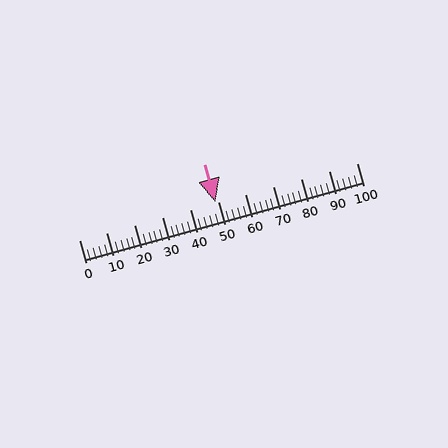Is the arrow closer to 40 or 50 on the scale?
The arrow is closer to 50.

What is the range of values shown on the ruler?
The ruler shows values from 0 to 100.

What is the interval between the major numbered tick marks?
The major tick marks are spaced 10 units apart.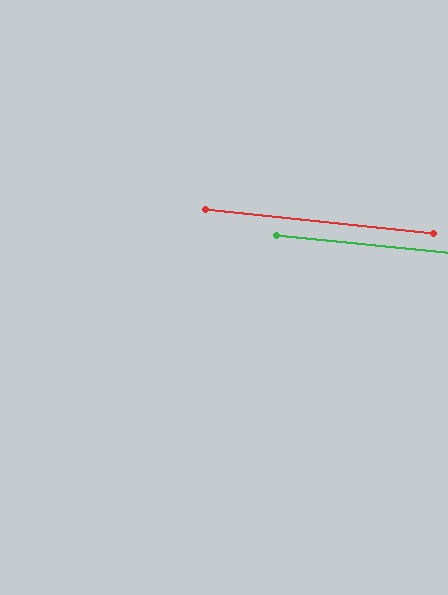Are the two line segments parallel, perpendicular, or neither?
Parallel — their directions differ by only 0.0°.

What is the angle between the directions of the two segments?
Approximately 0 degrees.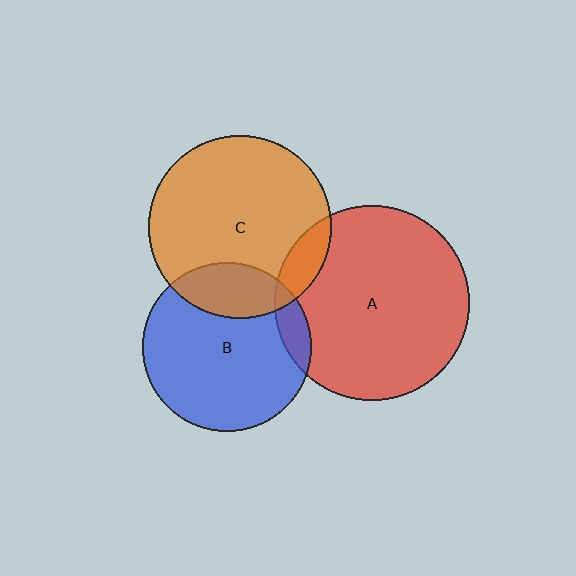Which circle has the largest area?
Circle A (red).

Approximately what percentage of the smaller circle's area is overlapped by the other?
Approximately 10%.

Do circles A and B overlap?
Yes.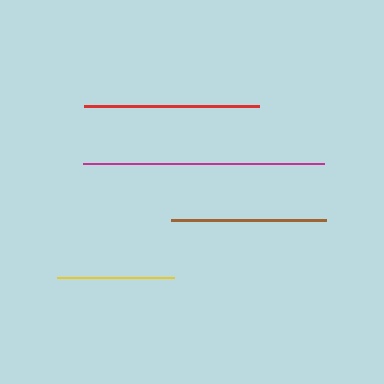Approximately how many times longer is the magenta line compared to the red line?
The magenta line is approximately 1.4 times the length of the red line.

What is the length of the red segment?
The red segment is approximately 175 pixels long.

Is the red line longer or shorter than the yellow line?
The red line is longer than the yellow line.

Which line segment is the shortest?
The yellow line is the shortest at approximately 118 pixels.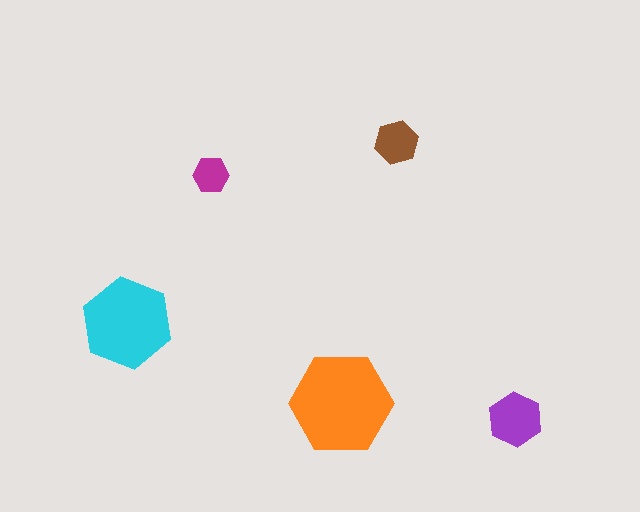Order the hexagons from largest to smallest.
the orange one, the cyan one, the purple one, the brown one, the magenta one.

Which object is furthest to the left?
The cyan hexagon is leftmost.